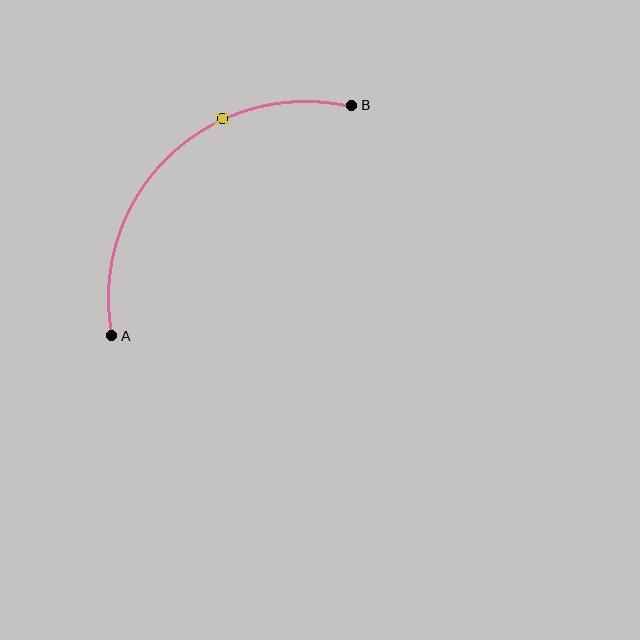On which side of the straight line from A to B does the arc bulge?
The arc bulges above and to the left of the straight line connecting A and B.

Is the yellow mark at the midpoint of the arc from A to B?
No. The yellow mark lies on the arc but is closer to endpoint B. The arc midpoint would be at the point on the curve equidistant along the arc from both A and B.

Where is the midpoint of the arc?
The arc midpoint is the point on the curve farthest from the straight line joining A and B. It sits above and to the left of that line.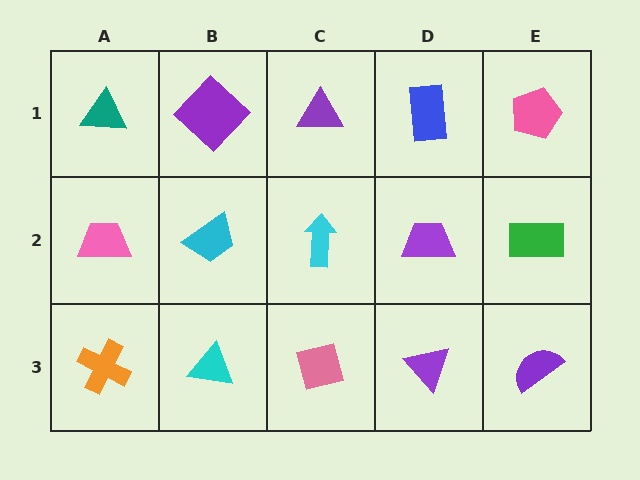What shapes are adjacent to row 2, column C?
A purple triangle (row 1, column C), a pink square (row 3, column C), a cyan trapezoid (row 2, column B), a purple trapezoid (row 2, column D).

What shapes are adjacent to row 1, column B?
A cyan trapezoid (row 2, column B), a teal triangle (row 1, column A), a purple triangle (row 1, column C).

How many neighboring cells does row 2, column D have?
4.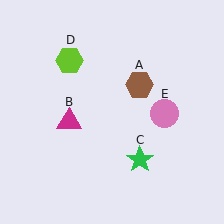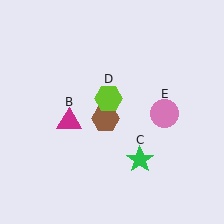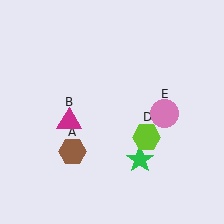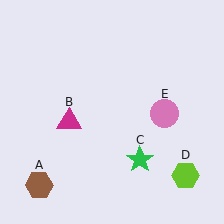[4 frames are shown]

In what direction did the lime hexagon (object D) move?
The lime hexagon (object D) moved down and to the right.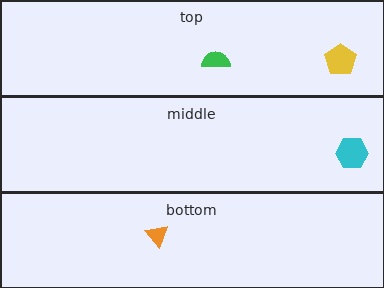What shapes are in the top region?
The yellow pentagon, the green semicircle.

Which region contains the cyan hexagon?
The middle region.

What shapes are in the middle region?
The cyan hexagon.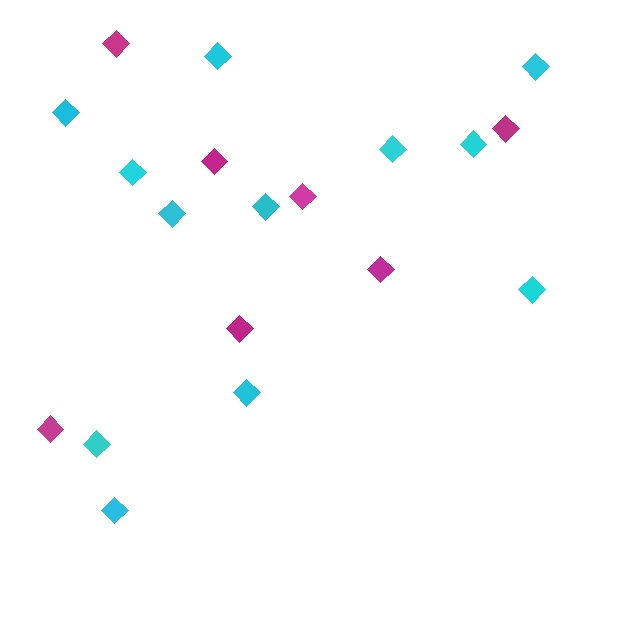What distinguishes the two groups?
There are 2 groups: one group of cyan diamonds (12) and one group of magenta diamonds (7).